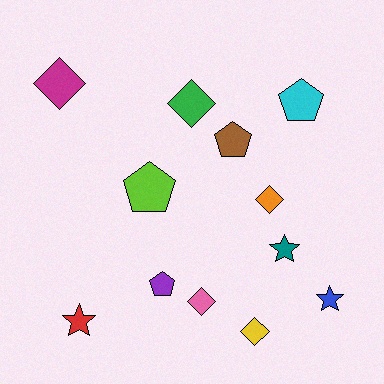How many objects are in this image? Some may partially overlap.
There are 12 objects.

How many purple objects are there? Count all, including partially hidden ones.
There is 1 purple object.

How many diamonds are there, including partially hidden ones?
There are 5 diamonds.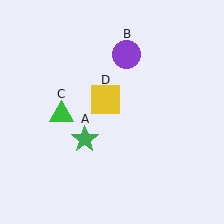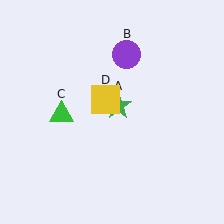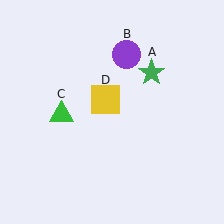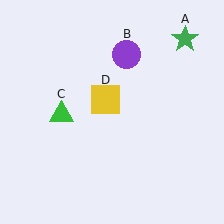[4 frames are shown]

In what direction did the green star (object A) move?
The green star (object A) moved up and to the right.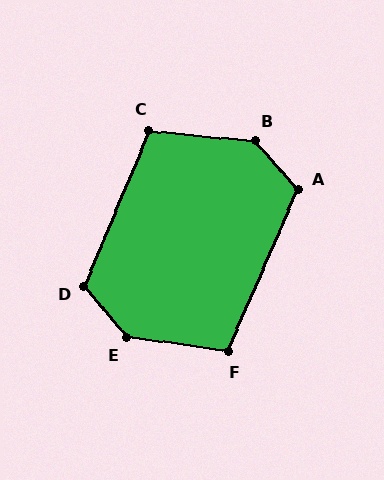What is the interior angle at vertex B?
Approximately 137 degrees (obtuse).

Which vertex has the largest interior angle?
E, at approximately 138 degrees.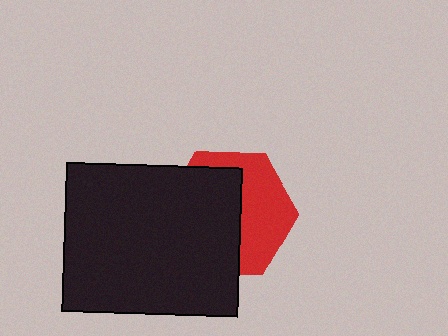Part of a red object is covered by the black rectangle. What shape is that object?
It is a hexagon.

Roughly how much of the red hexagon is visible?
A small part of it is visible (roughly 44%).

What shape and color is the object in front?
The object in front is a black rectangle.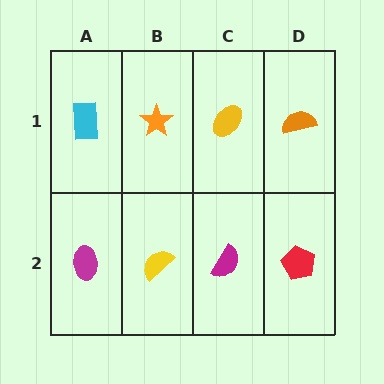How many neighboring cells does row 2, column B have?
3.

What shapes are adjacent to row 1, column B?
A yellow semicircle (row 2, column B), a cyan rectangle (row 1, column A), a yellow ellipse (row 1, column C).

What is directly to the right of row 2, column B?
A magenta semicircle.